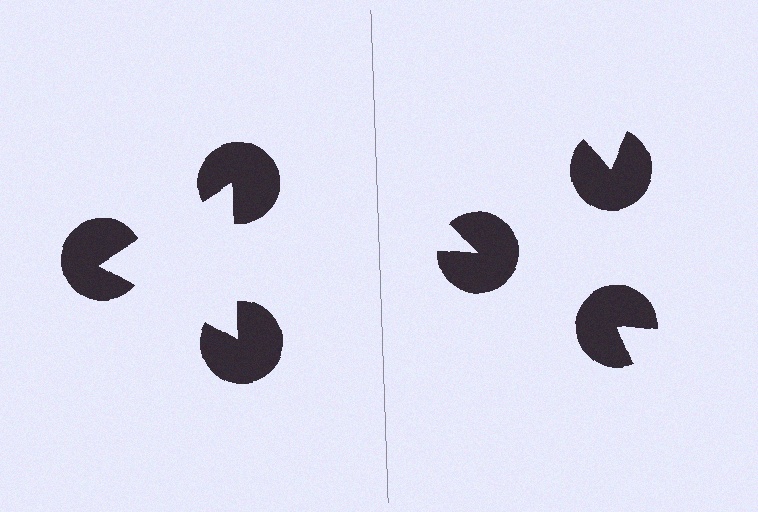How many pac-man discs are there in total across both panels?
6 — 3 on each side.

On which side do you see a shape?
An illusory triangle appears on the left side. On the right side the wedge cuts are rotated, so no coherent shape forms.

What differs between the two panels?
The pac-man discs are positioned identically on both sides; only the wedge orientations differ. On the left they align to a triangle; on the right they are misaligned.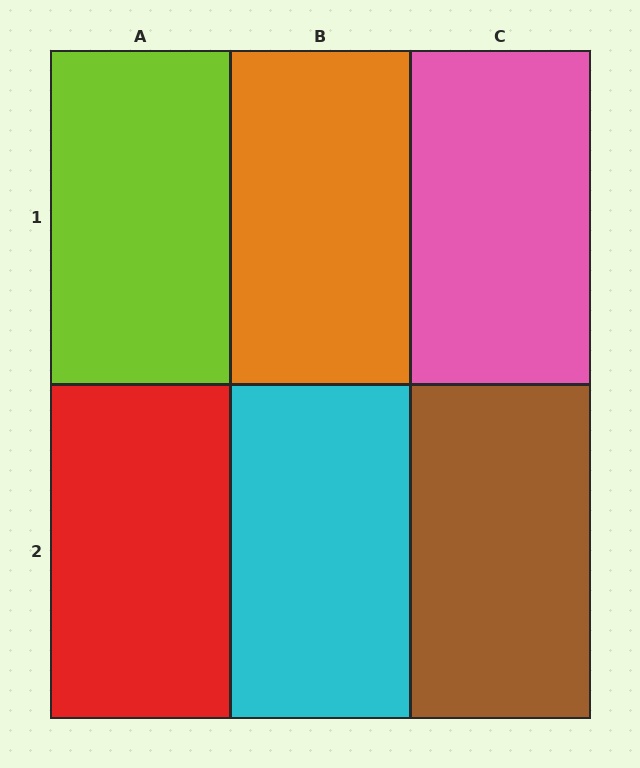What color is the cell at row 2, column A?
Red.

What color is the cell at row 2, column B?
Cyan.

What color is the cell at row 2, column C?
Brown.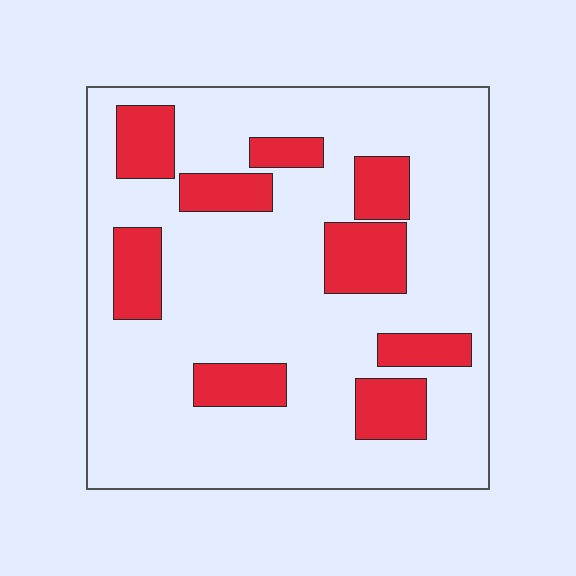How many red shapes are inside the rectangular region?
9.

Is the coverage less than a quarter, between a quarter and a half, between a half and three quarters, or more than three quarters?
Less than a quarter.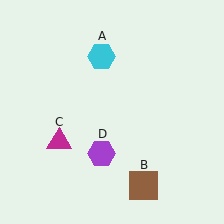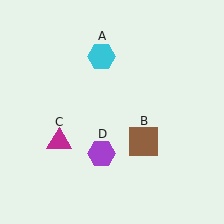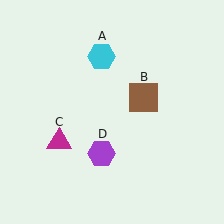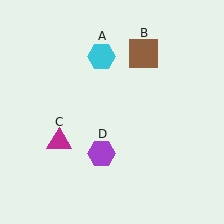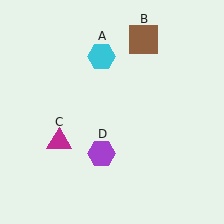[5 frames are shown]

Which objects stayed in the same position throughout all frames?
Cyan hexagon (object A) and magenta triangle (object C) and purple hexagon (object D) remained stationary.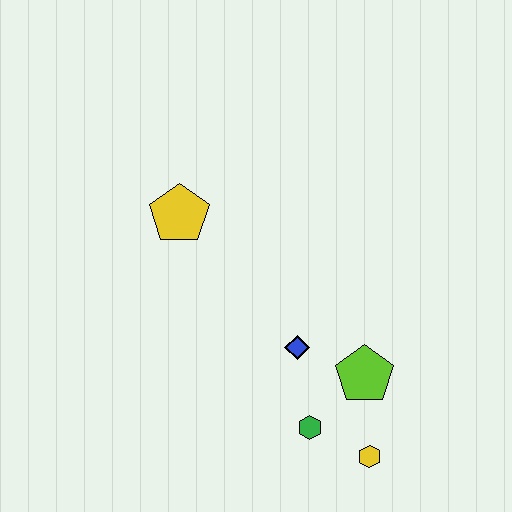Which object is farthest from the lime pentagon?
The yellow pentagon is farthest from the lime pentagon.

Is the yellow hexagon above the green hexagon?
No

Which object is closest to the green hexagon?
The yellow hexagon is closest to the green hexagon.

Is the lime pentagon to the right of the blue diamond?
Yes